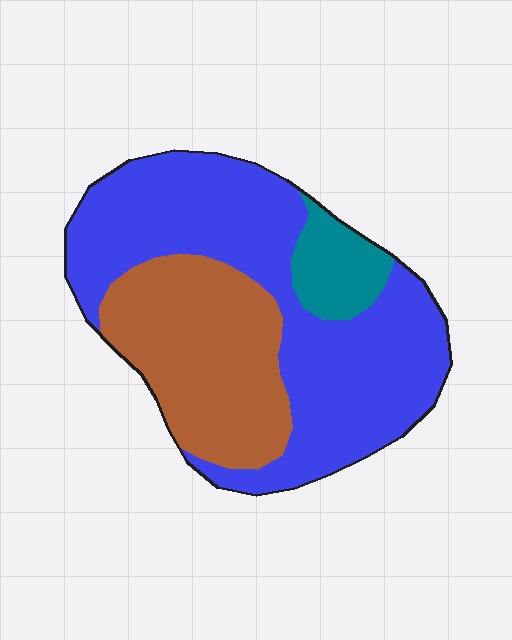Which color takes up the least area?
Teal, at roughly 10%.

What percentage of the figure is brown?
Brown covers 32% of the figure.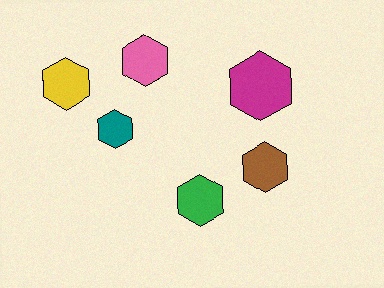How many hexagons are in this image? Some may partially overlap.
There are 6 hexagons.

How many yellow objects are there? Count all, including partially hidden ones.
There is 1 yellow object.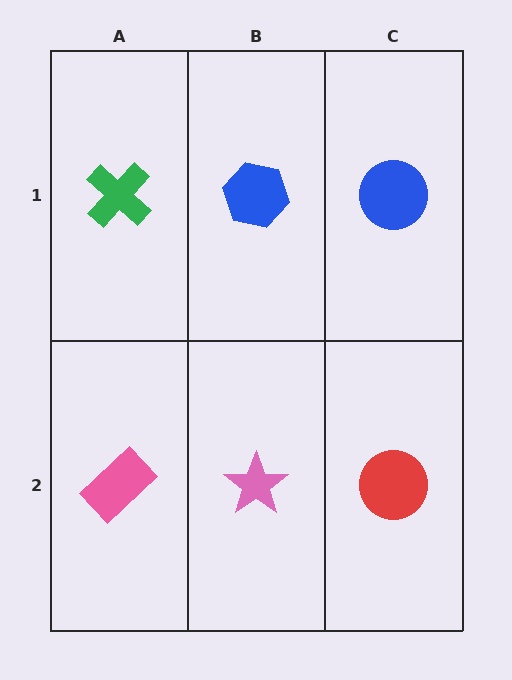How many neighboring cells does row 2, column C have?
2.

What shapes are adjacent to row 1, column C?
A red circle (row 2, column C), a blue hexagon (row 1, column B).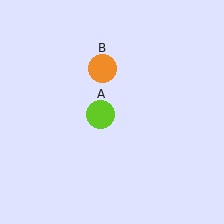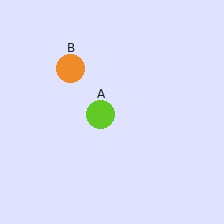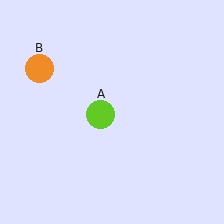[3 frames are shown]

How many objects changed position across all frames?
1 object changed position: orange circle (object B).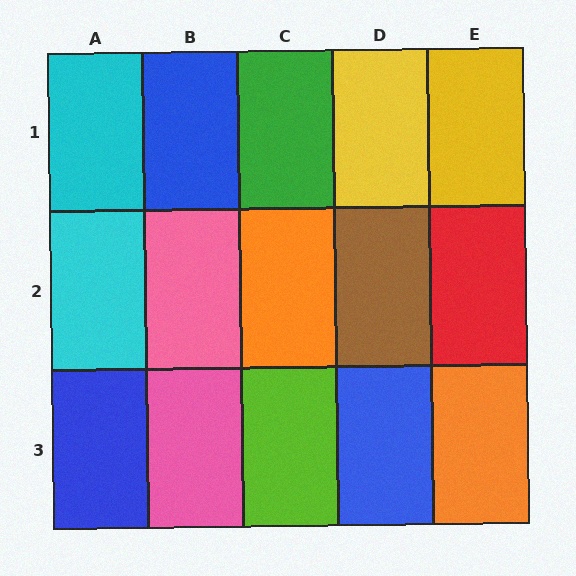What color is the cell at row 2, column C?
Orange.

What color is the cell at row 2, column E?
Red.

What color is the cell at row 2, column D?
Brown.